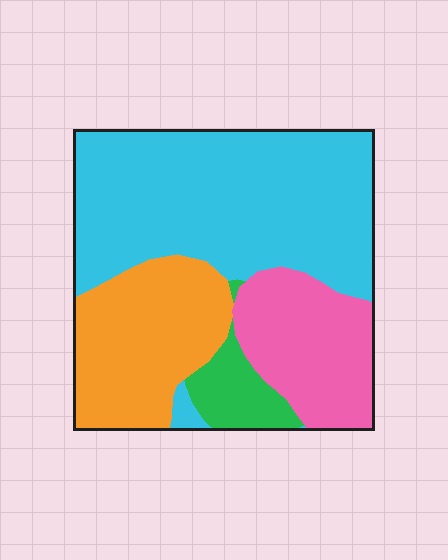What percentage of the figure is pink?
Pink takes up about one fifth (1/5) of the figure.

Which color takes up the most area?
Cyan, at roughly 50%.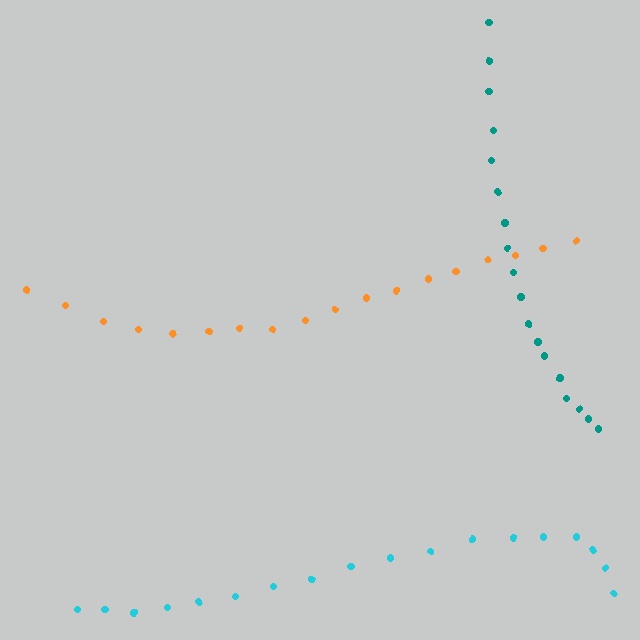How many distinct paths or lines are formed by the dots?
There are 3 distinct paths.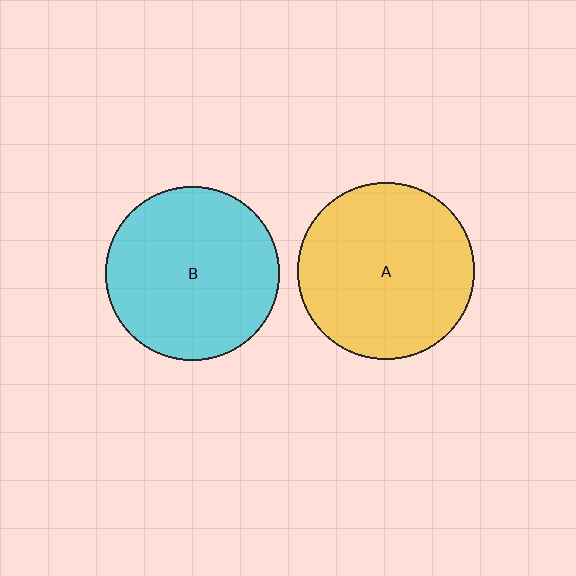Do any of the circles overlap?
No, none of the circles overlap.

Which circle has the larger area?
Circle A (yellow).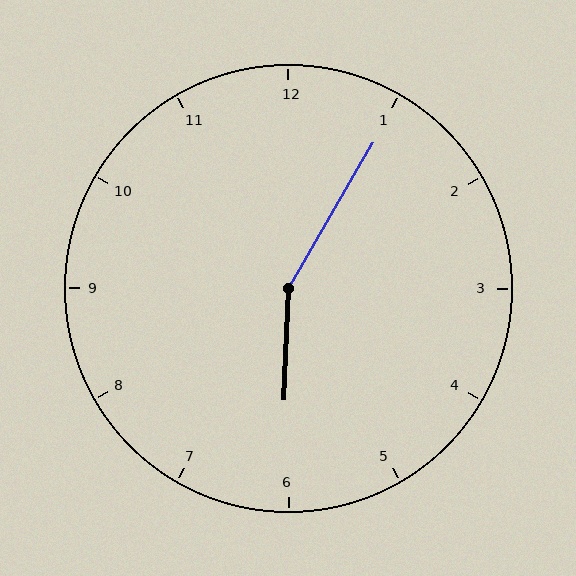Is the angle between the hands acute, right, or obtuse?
It is obtuse.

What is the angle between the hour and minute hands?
Approximately 152 degrees.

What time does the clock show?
6:05.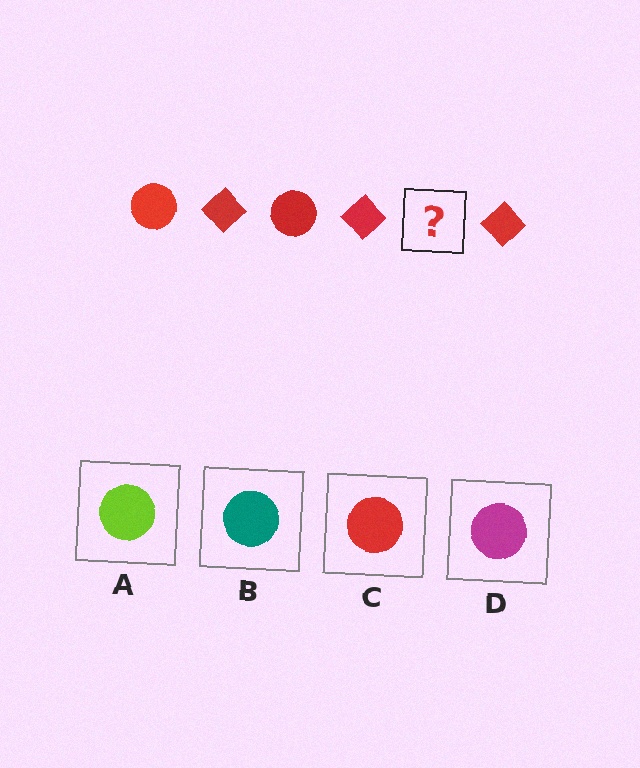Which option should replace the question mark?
Option C.